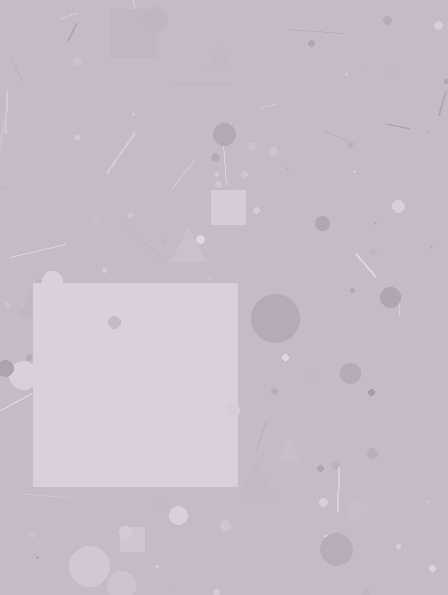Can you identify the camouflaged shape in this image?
The camouflaged shape is a square.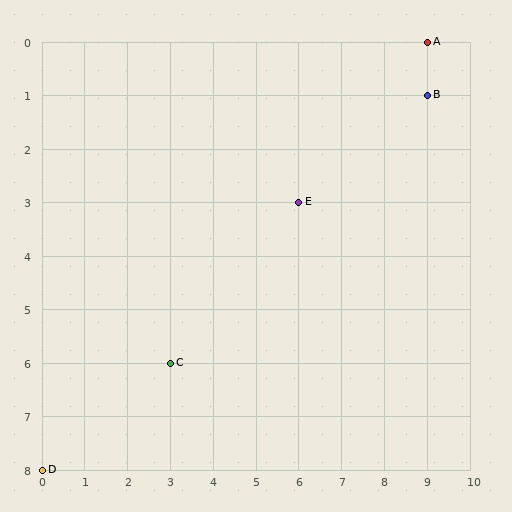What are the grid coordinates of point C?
Point C is at grid coordinates (3, 6).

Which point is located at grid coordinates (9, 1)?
Point B is at (9, 1).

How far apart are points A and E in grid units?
Points A and E are 3 columns and 3 rows apart (about 4.2 grid units diagonally).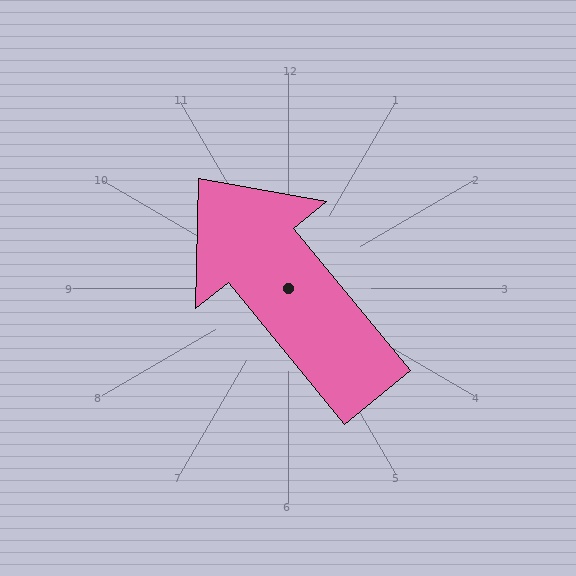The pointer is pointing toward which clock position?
Roughly 11 o'clock.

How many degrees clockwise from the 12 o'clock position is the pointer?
Approximately 321 degrees.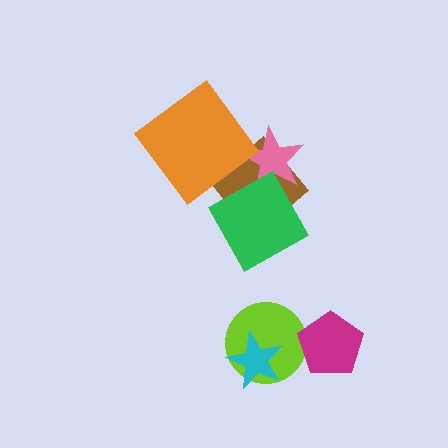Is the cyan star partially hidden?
No, no other shape covers it.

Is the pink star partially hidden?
Yes, it is partially covered by another shape.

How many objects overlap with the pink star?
2 objects overlap with the pink star.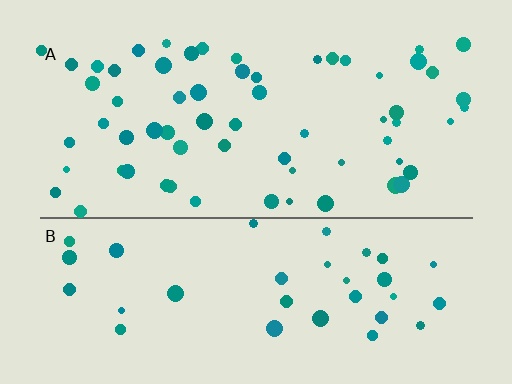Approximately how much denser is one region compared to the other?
Approximately 1.7× — region A over region B.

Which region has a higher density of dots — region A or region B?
A (the top).